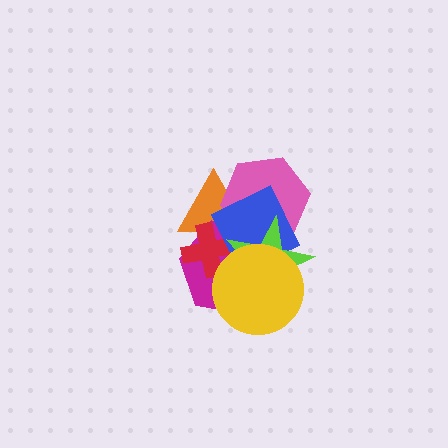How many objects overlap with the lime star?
6 objects overlap with the lime star.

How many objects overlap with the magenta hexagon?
6 objects overlap with the magenta hexagon.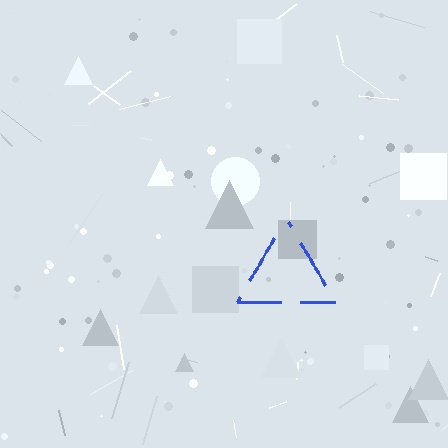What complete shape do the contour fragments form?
The contour fragments form a triangle.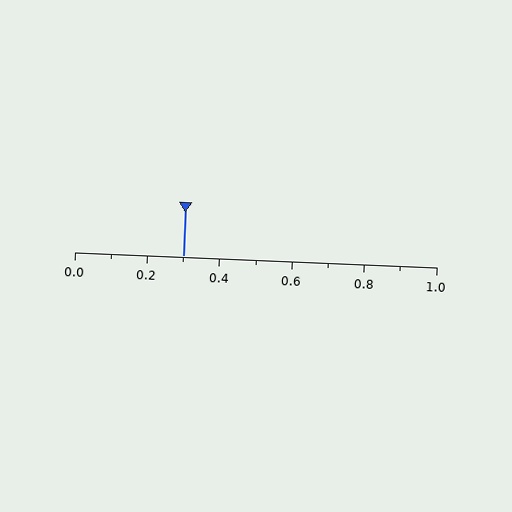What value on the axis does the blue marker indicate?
The marker indicates approximately 0.3.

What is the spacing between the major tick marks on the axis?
The major ticks are spaced 0.2 apart.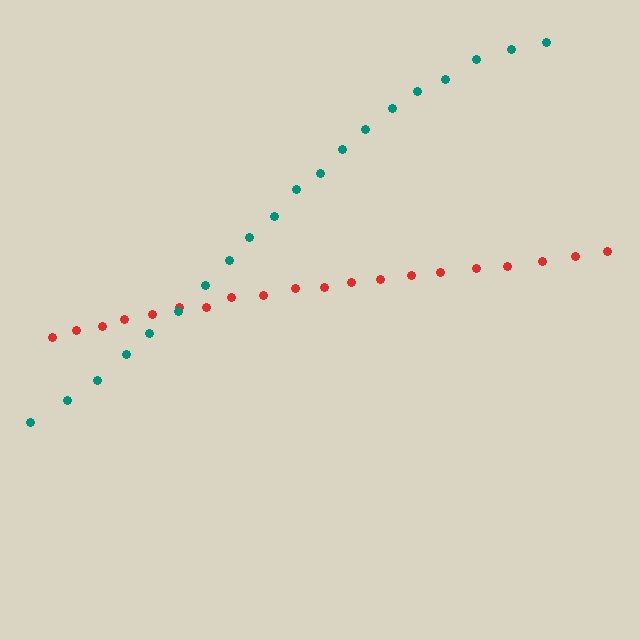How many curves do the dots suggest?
There are 2 distinct paths.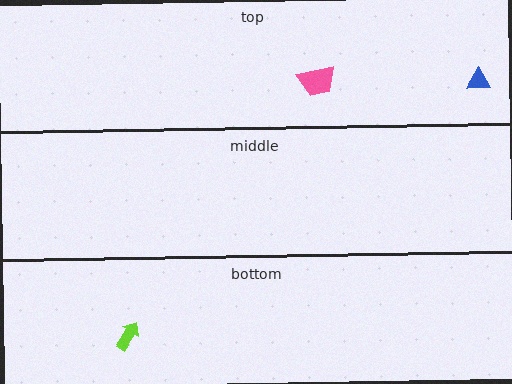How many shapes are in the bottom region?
1.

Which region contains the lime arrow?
The bottom region.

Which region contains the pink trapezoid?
The top region.